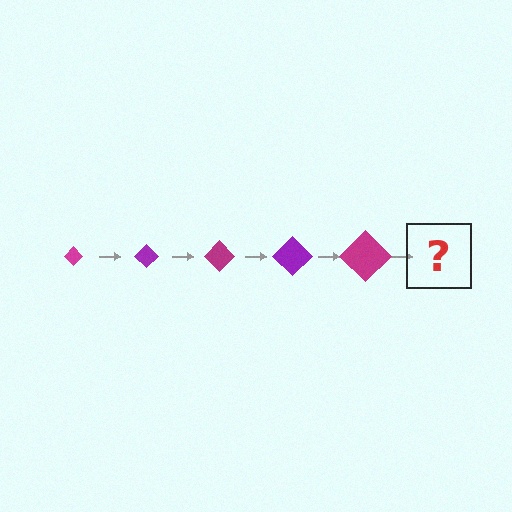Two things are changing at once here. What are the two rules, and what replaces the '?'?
The two rules are that the diamond grows larger each step and the color cycles through magenta and purple. The '?' should be a purple diamond, larger than the previous one.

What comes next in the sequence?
The next element should be a purple diamond, larger than the previous one.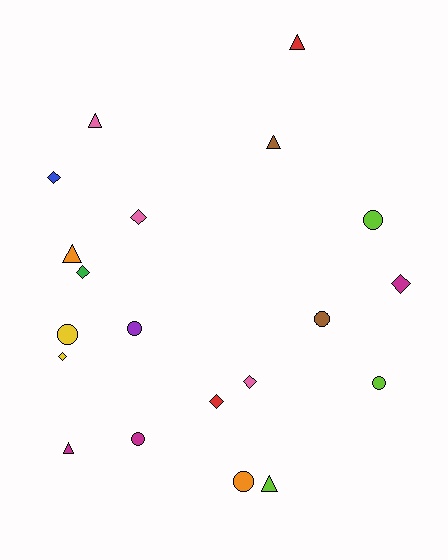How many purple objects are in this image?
There is 1 purple object.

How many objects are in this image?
There are 20 objects.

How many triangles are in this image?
There are 6 triangles.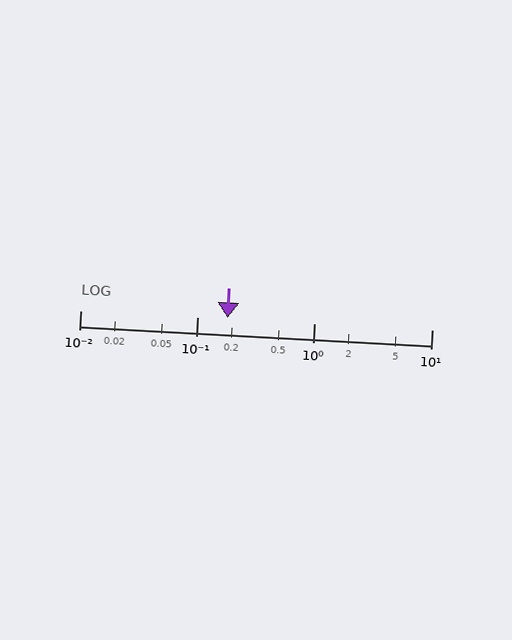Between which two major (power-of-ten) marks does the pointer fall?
The pointer is between 0.1 and 1.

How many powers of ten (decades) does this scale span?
The scale spans 3 decades, from 0.01 to 10.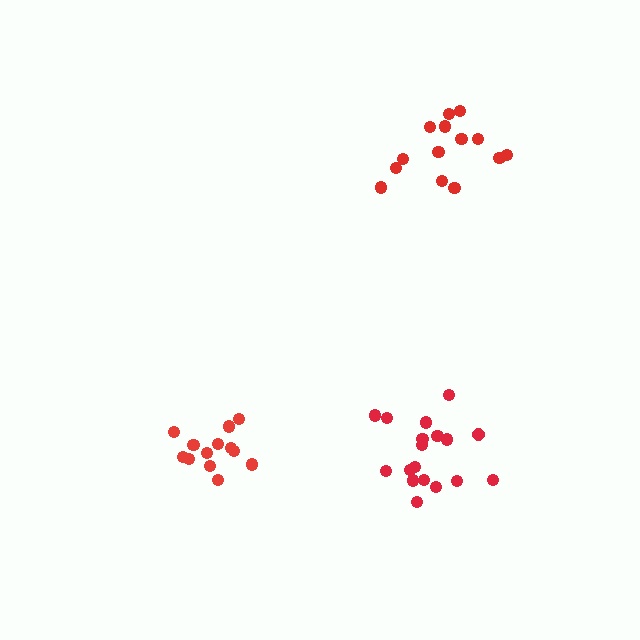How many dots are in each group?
Group 1: 14 dots, Group 2: 13 dots, Group 3: 18 dots (45 total).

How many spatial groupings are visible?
There are 3 spatial groupings.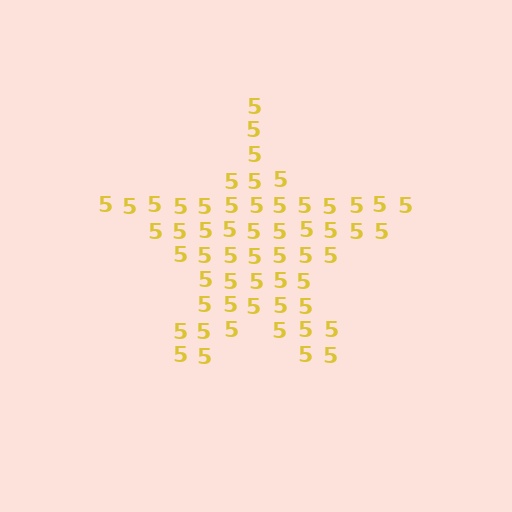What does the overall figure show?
The overall figure shows a star.